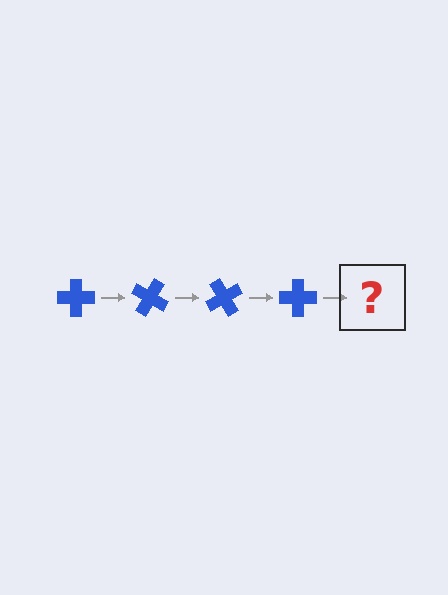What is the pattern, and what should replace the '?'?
The pattern is that the cross rotates 30 degrees each step. The '?' should be a blue cross rotated 120 degrees.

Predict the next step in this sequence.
The next step is a blue cross rotated 120 degrees.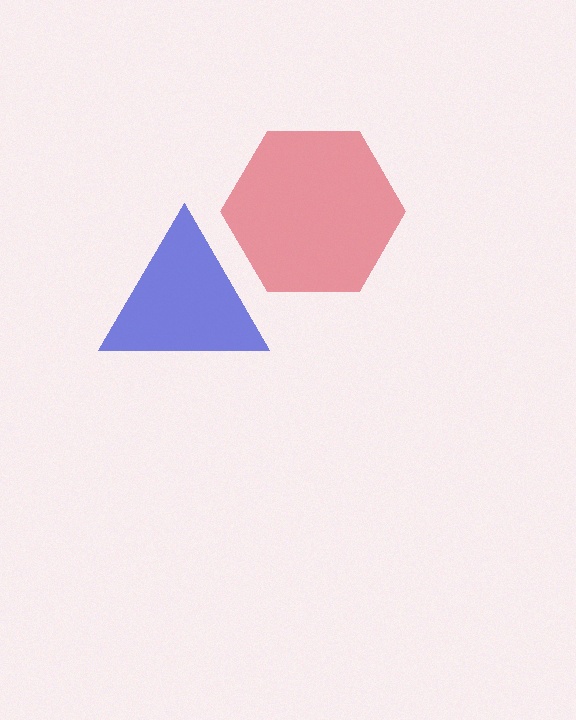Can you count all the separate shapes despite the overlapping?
Yes, there are 2 separate shapes.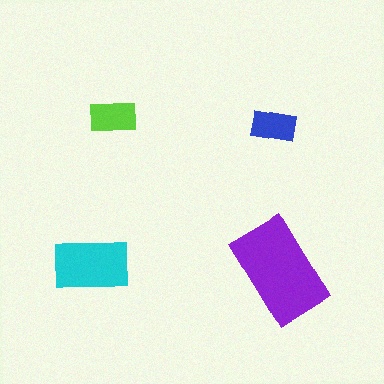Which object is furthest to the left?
The cyan rectangle is leftmost.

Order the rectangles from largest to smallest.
the purple one, the cyan one, the lime one, the blue one.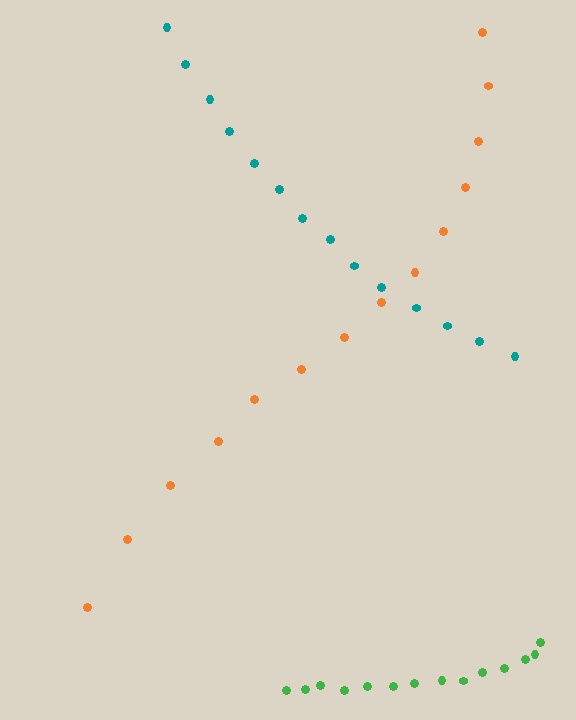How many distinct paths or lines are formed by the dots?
There are 3 distinct paths.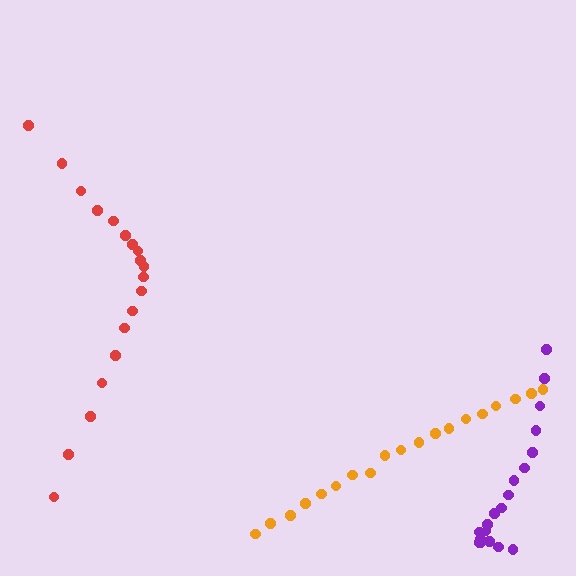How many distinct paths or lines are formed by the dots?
There are 3 distinct paths.